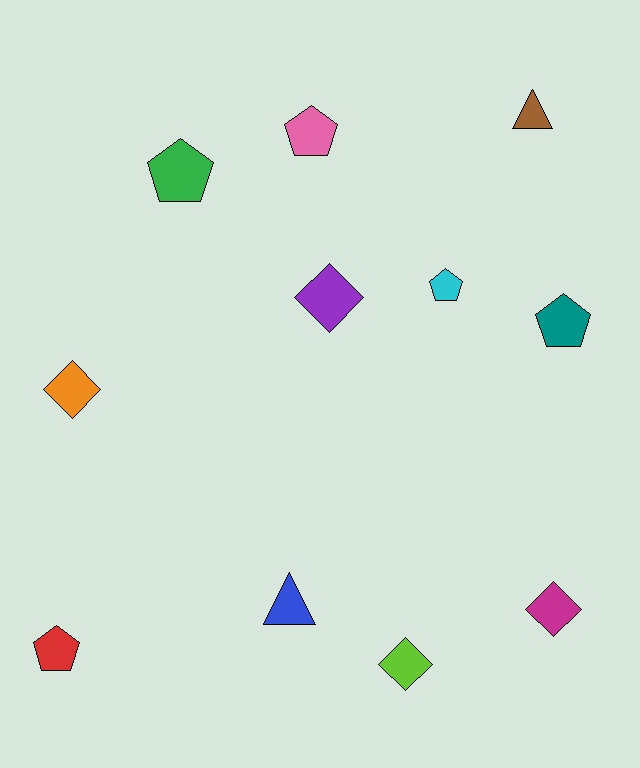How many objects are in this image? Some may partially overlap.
There are 11 objects.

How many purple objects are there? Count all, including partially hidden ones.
There is 1 purple object.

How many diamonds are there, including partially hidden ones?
There are 4 diamonds.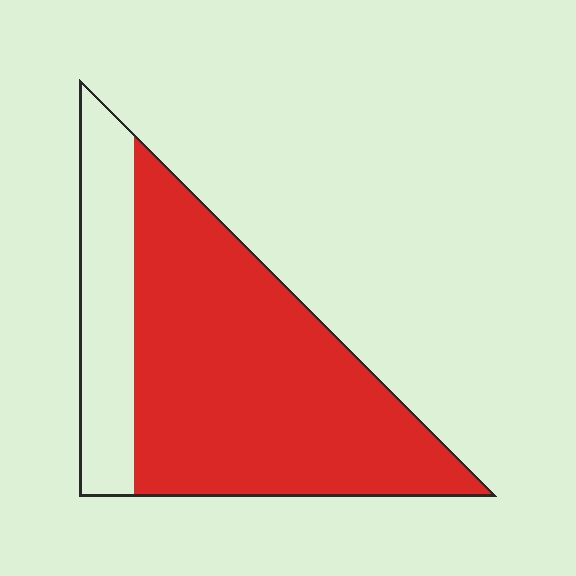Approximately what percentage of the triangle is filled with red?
Approximately 75%.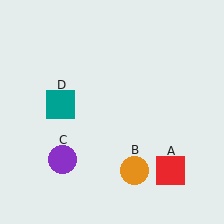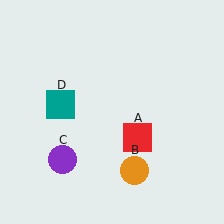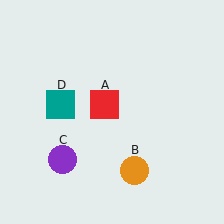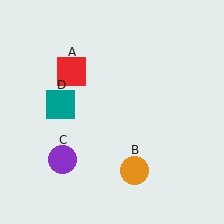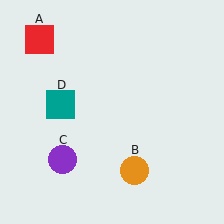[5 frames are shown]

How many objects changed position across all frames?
1 object changed position: red square (object A).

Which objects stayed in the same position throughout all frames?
Orange circle (object B) and purple circle (object C) and teal square (object D) remained stationary.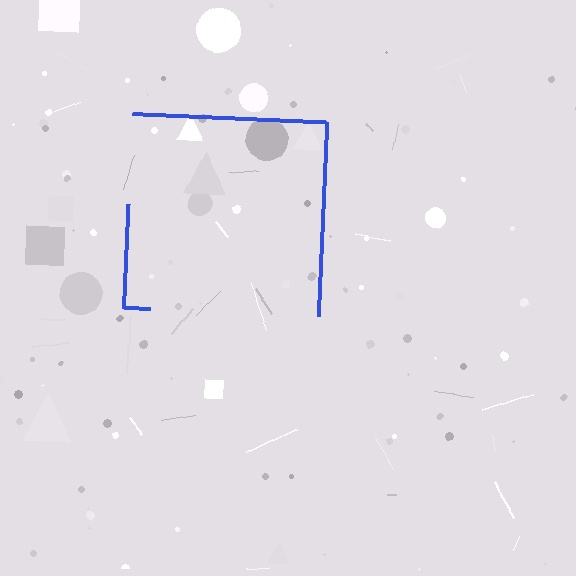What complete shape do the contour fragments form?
The contour fragments form a square.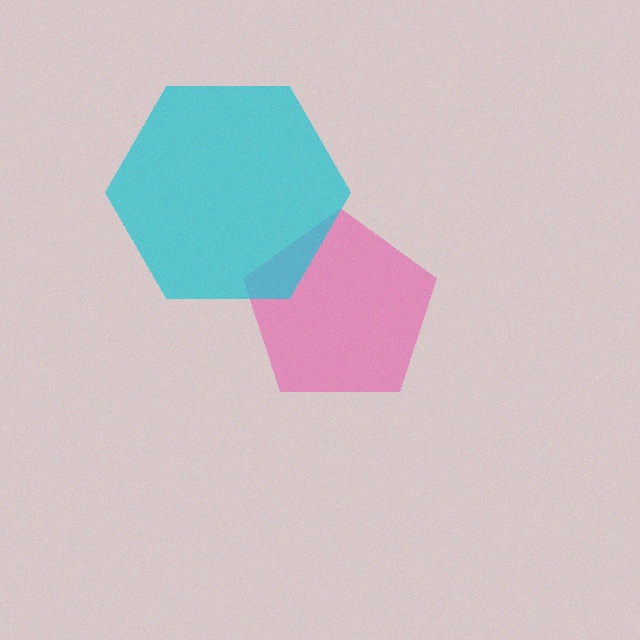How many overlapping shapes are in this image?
There are 2 overlapping shapes in the image.